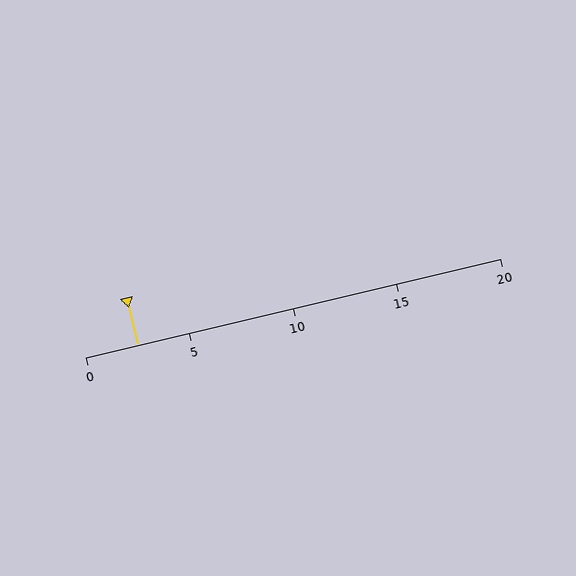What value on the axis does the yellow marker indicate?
The marker indicates approximately 2.5.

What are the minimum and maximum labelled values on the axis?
The axis runs from 0 to 20.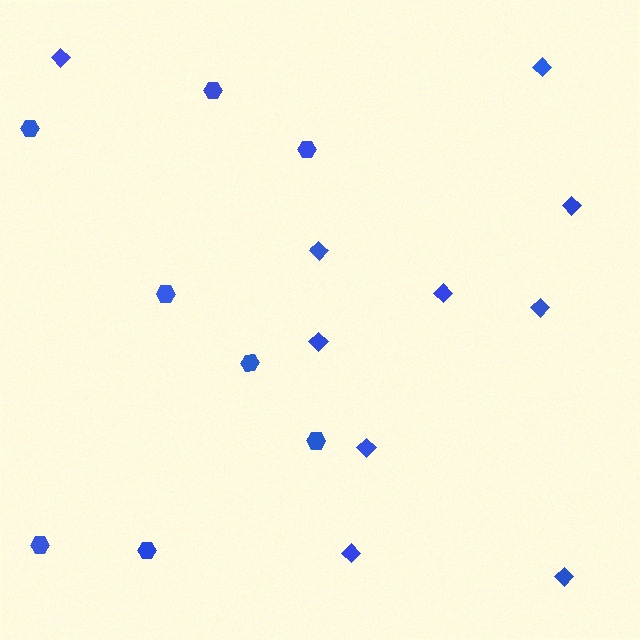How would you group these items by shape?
There are 2 groups: one group of diamonds (10) and one group of hexagons (8).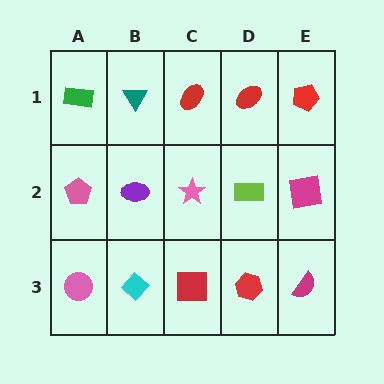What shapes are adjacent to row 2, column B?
A teal triangle (row 1, column B), a cyan diamond (row 3, column B), a pink pentagon (row 2, column A), a pink star (row 2, column C).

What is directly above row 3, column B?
A purple ellipse.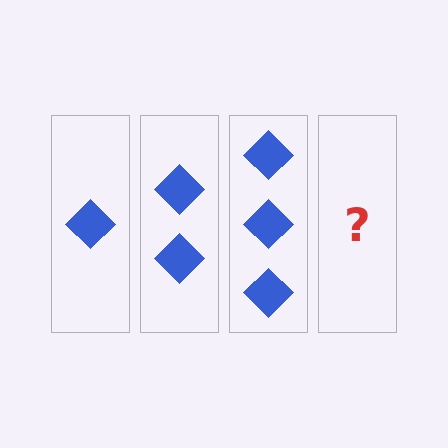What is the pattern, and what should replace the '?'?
The pattern is that each step adds one more diamond. The '?' should be 4 diamonds.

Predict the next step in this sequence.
The next step is 4 diamonds.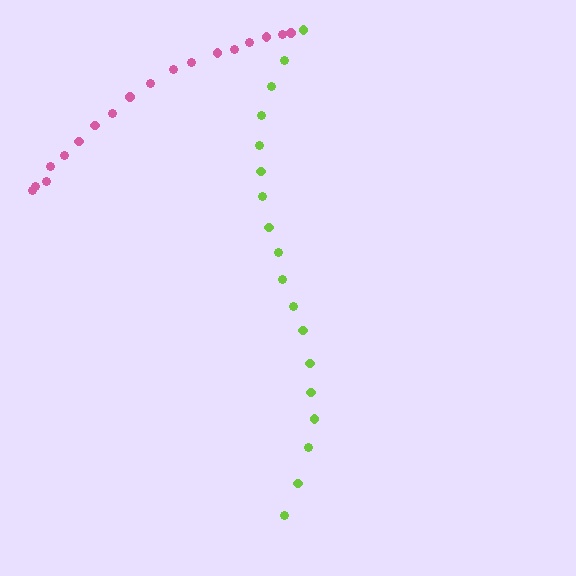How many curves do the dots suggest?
There are 2 distinct paths.